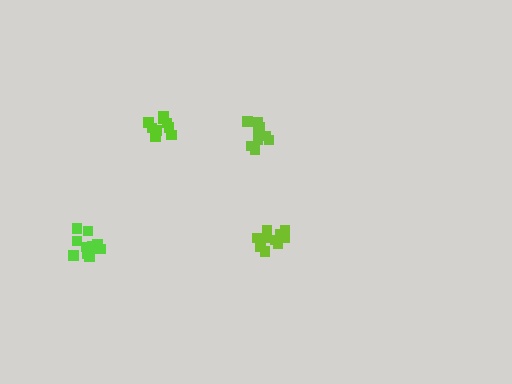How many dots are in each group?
Group 1: 11 dots, Group 2: 14 dots, Group 3: 9 dots, Group 4: 9 dots (43 total).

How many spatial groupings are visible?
There are 4 spatial groupings.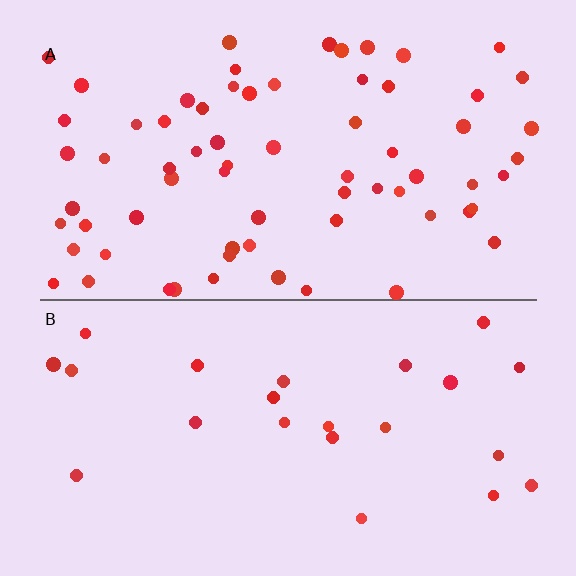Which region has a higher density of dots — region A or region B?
A (the top).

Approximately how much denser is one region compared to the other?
Approximately 3.0× — region A over region B.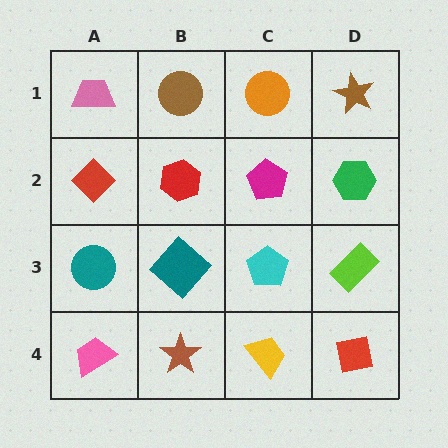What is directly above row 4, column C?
A cyan pentagon.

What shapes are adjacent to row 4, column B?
A teal diamond (row 3, column B), a pink trapezoid (row 4, column A), a yellow trapezoid (row 4, column C).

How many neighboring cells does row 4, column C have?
3.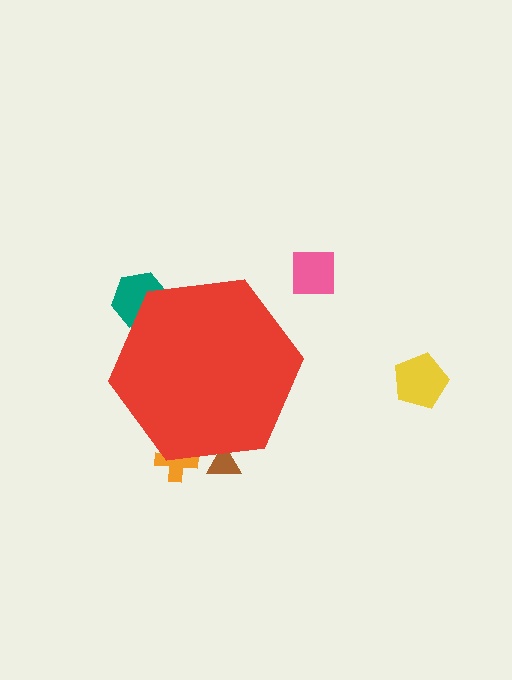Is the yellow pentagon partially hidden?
No, the yellow pentagon is fully visible.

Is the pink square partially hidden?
No, the pink square is fully visible.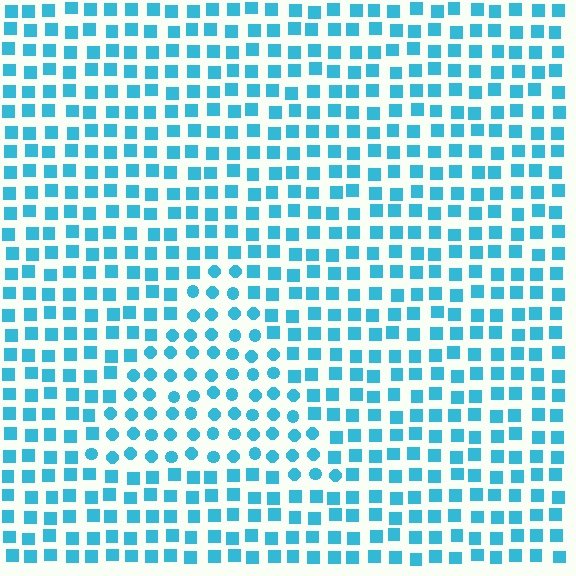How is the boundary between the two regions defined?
The boundary is defined by a change in element shape: circles inside vs. squares outside. All elements share the same color and spacing.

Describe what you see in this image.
The image is filled with small cyan elements arranged in a uniform grid. A triangle-shaped region contains circles, while the surrounding area contains squares. The boundary is defined purely by the change in element shape.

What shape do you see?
I see a triangle.